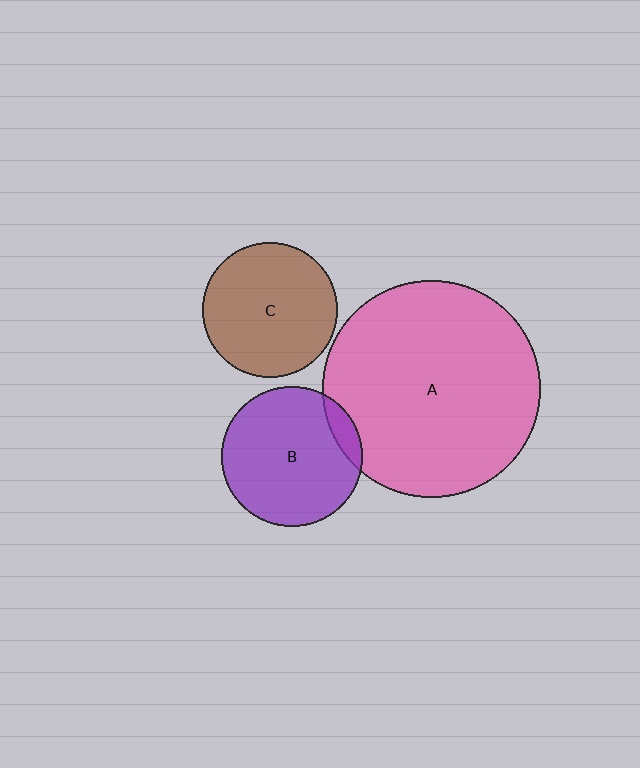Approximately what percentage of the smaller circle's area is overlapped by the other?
Approximately 10%.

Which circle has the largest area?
Circle A (pink).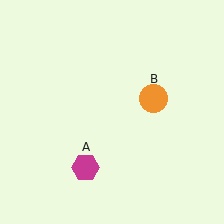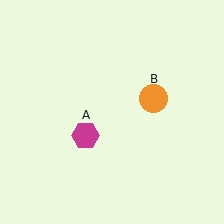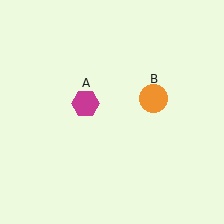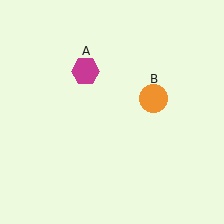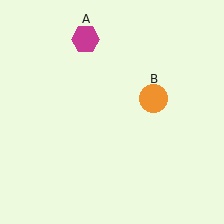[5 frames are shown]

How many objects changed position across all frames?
1 object changed position: magenta hexagon (object A).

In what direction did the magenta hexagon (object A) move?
The magenta hexagon (object A) moved up.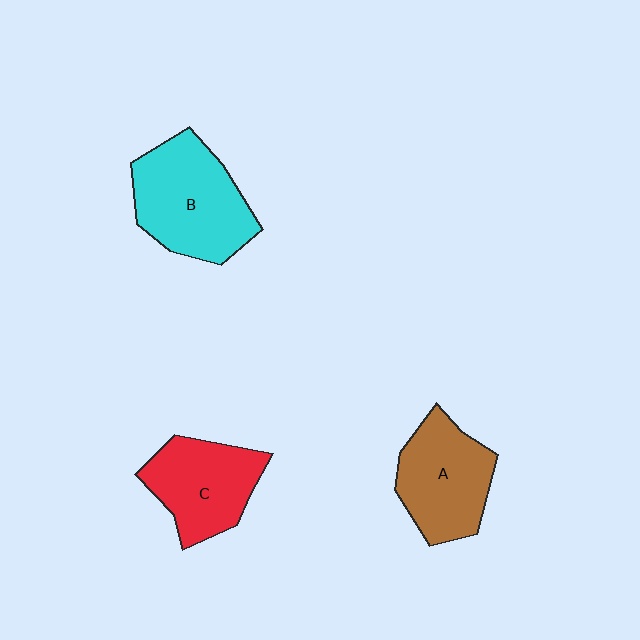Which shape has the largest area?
Shape B (cyan).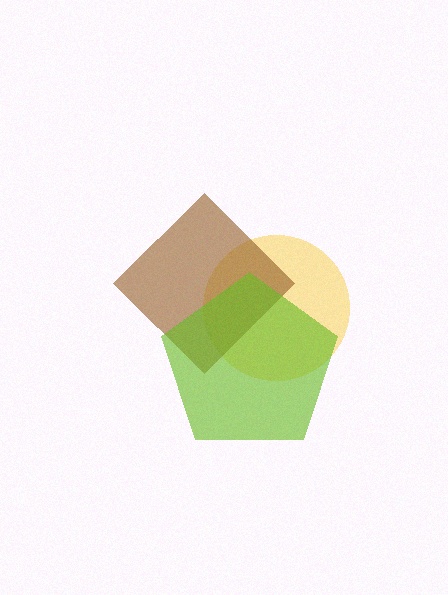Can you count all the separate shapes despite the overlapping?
Yes, there are 3 separate shapes.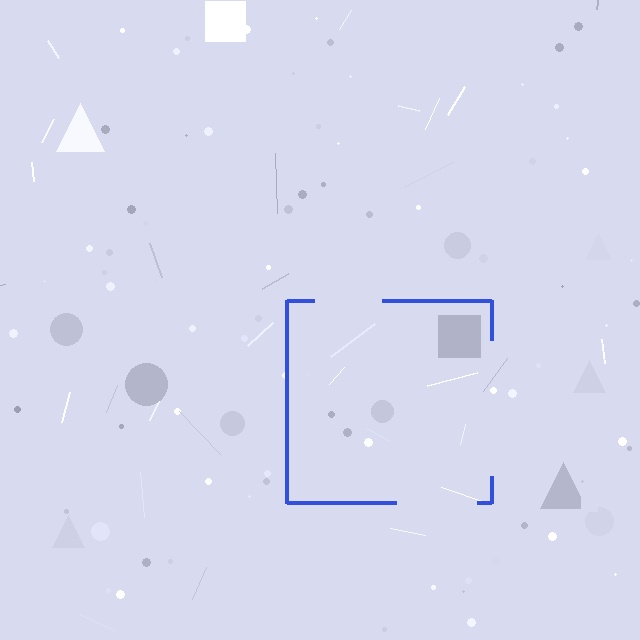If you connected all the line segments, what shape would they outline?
They would outline a square.